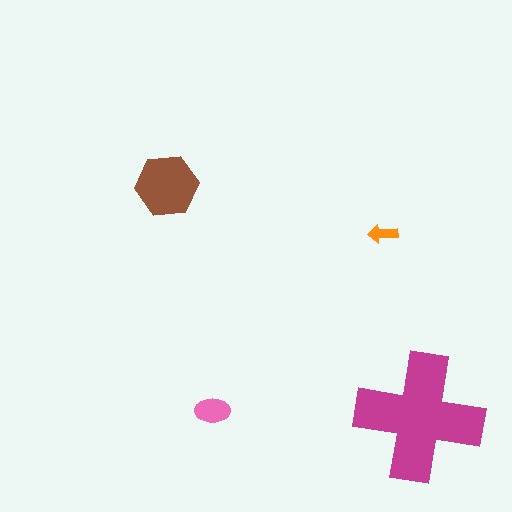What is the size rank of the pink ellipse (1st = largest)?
3rd.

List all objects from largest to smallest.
The magenta cross, the brown hexagon, the pink ellipse, the orange arrow.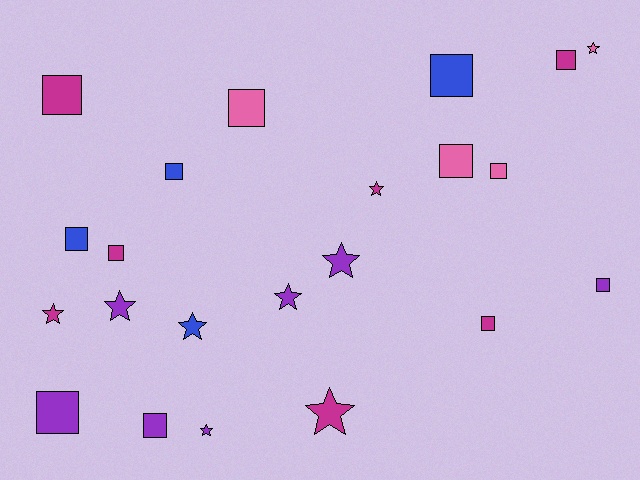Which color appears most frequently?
Purple, with 7 objects.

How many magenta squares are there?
There are 4 magenta squares.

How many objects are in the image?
There are 22 objects.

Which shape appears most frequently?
Square, with 13 objects.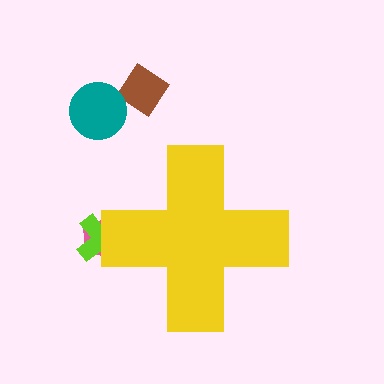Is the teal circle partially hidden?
No, the teal circle is fully visible.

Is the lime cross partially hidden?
Yes, the lime cross is partially hidden behind the yellow cross.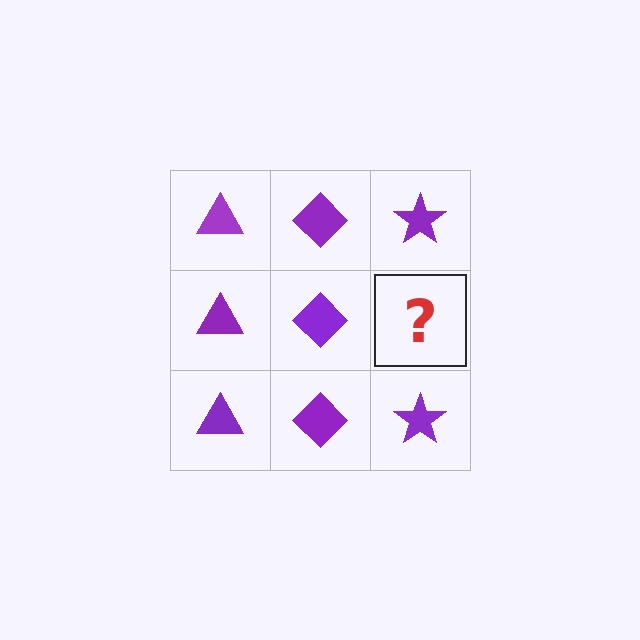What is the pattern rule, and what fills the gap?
The rule is that each column has a consistent shape. The gap should be filled with a purple star.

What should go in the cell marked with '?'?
The missing cell should contain a purple star.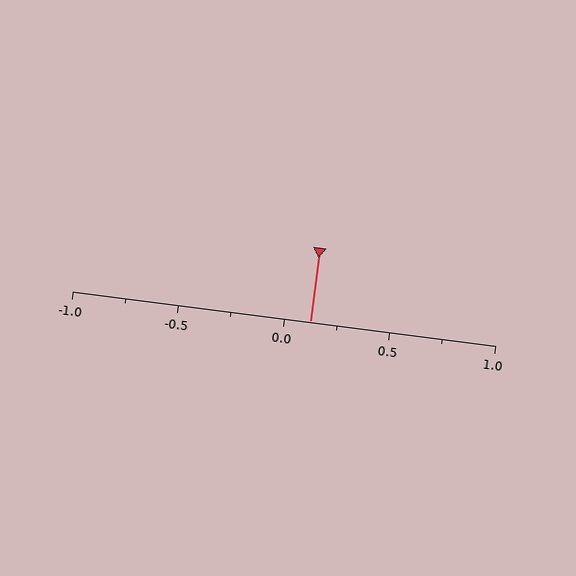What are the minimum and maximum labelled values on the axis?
The axis runs from -1.0 to 1.0.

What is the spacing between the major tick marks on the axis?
The major ticks are spaced 0.5 apart.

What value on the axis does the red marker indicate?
The marker indicates approximately 0.12.